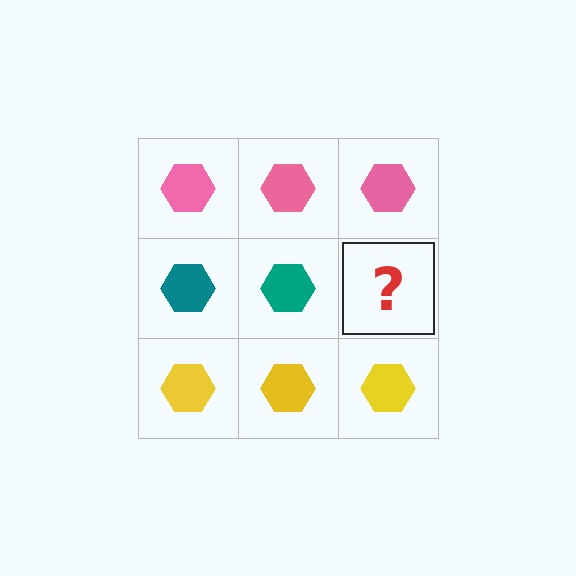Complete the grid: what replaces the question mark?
The question mark should be replaced with a teal hexagon.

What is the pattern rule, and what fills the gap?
The rule is that each row has a consistent color. The gap should be filled with a teal hexagon.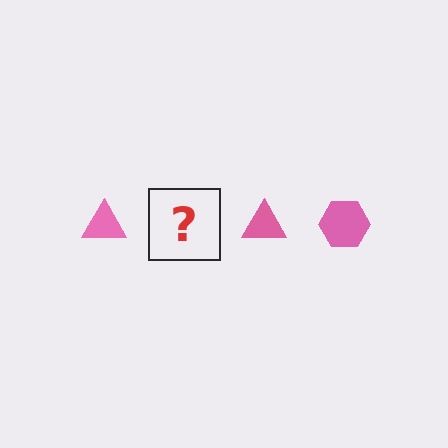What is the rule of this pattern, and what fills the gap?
The rule is that the pattern cycles through triangle, hexagon shapes in pink. The gap should be filled with a pink hexagon.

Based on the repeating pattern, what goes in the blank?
The blank should be a pink hexagon.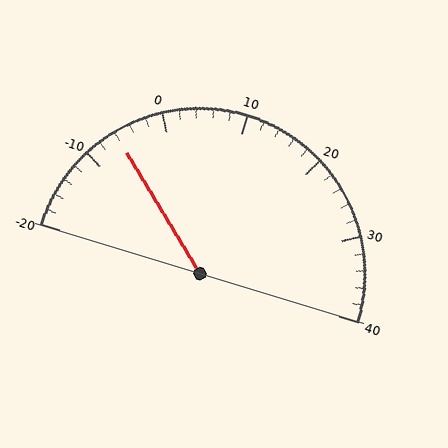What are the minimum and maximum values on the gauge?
The gauge ranges from -20 to 40.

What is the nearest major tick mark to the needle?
The nearest major tick mark is -10.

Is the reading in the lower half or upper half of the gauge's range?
The reading is in the lower half of the range (-20 to 40).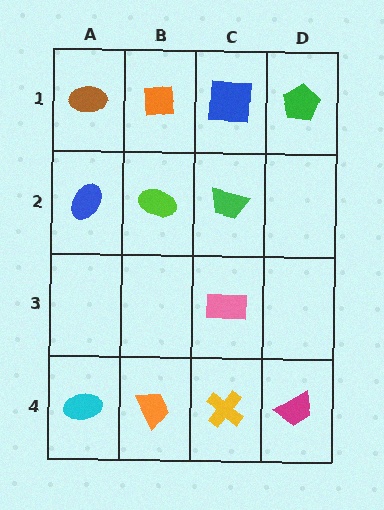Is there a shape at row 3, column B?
No, that cell is empty.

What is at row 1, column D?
A green pentagon.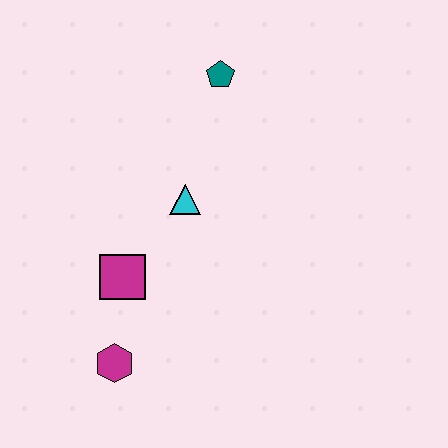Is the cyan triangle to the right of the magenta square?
Yes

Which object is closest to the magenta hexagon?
The magenta square is closest to the magenta hexagon.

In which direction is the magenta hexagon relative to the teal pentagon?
The magenta hexagon is below the teal pentagon.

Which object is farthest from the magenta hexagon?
The teal pentagon is farthest from the magenta hexagon.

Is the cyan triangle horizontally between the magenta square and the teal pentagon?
Yes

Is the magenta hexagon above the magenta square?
No